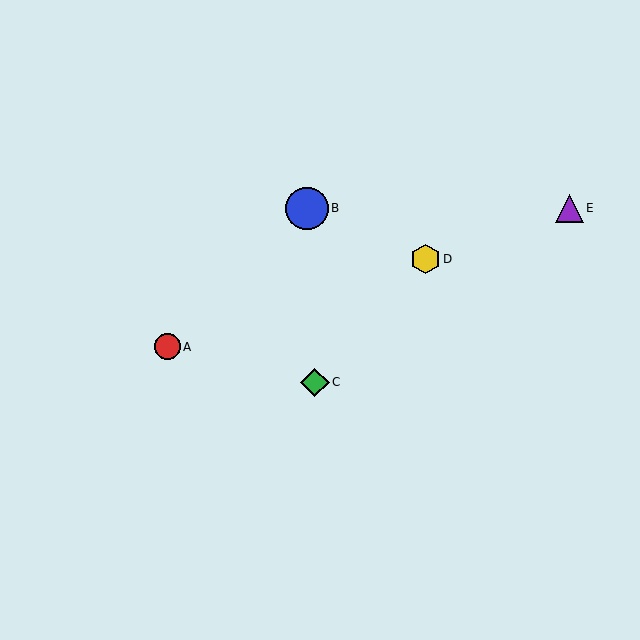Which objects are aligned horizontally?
Objects B, E are aligned horizontally.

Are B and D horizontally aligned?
No, B is at y≈208 and D is at y≈259.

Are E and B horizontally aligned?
Yes, both are at y≈208.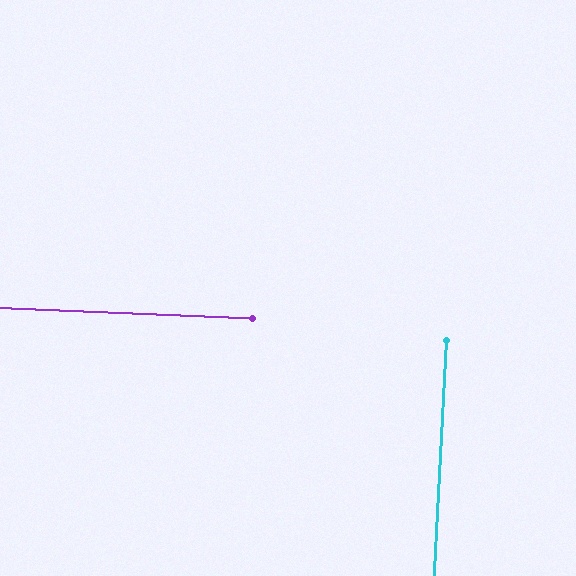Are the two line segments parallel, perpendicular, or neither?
Perpendicular — they meet at approximately 89°.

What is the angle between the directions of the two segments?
Approximately 89 degrees.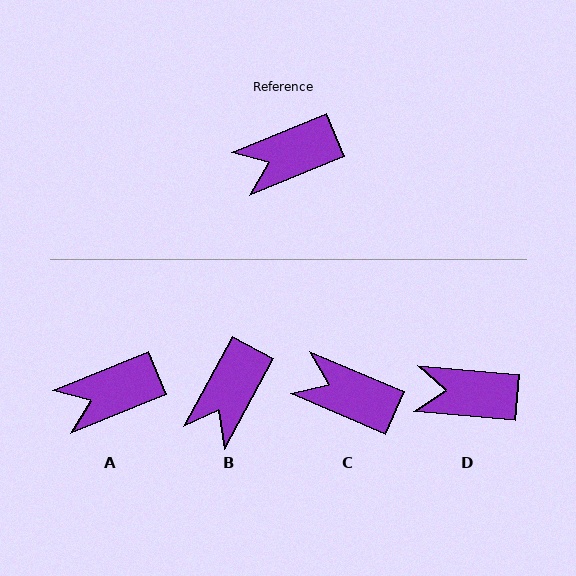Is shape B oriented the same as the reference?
No, it is off by about 39 degrees.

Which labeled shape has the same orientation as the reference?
A.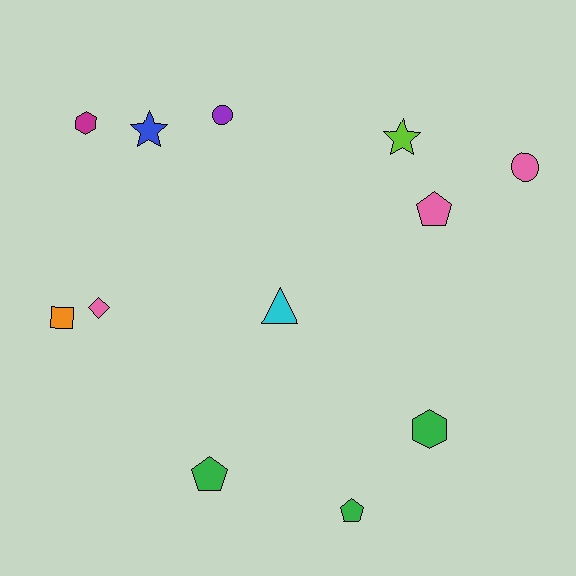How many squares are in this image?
There is 1 square.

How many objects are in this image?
There are 12 objects.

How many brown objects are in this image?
There are no brown objects.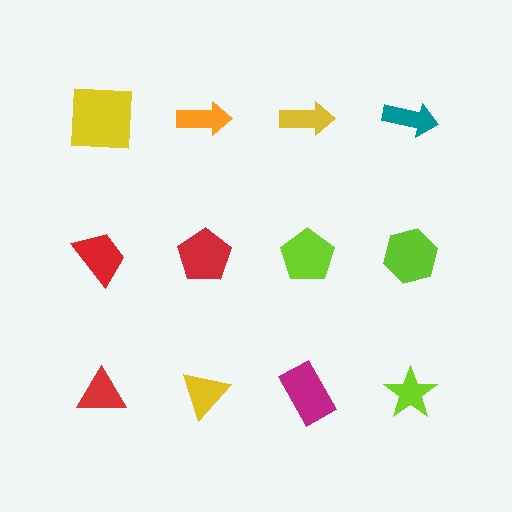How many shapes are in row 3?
4 shapes.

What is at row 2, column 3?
A lime pentagon.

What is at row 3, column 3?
A magenta rectangle.